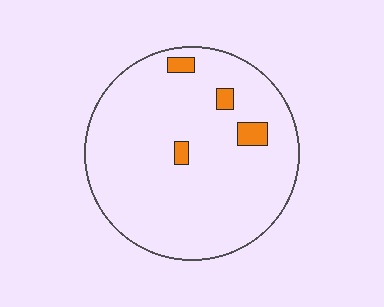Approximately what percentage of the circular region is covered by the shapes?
Approximately 5%.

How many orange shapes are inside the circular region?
4.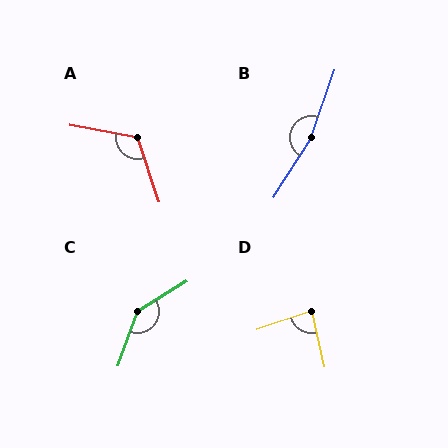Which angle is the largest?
B, at approximately 166 degrees.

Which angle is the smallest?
D, at approximately 84 degrees.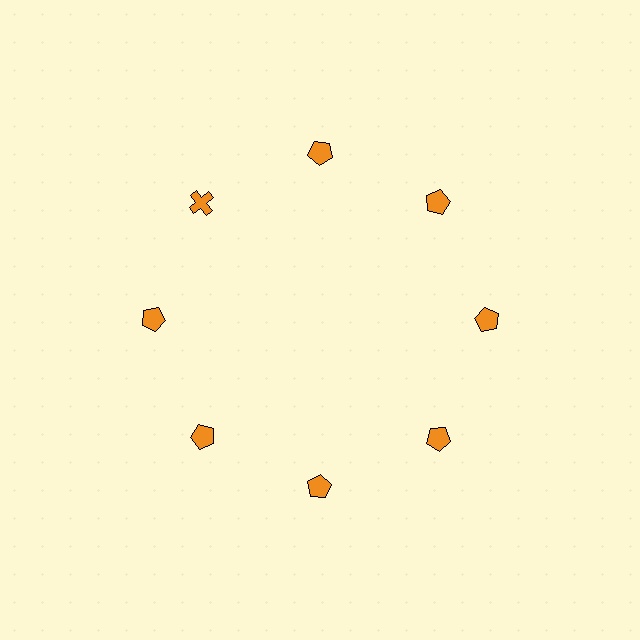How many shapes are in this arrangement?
There are 8 shapes arranged in a ring pattern.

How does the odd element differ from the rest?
It has a different shape: cross instead of pentagon.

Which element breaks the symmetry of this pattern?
The orange cross at roughly the 10 o'clock position breaks the symmetry. All other shapes are orange pentagons.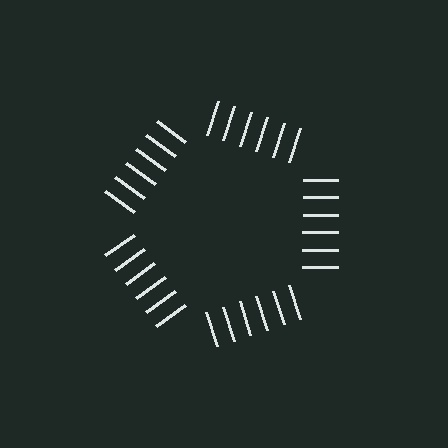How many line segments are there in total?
30 — 6 along each of the 5 edges.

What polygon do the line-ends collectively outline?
An illusory pentagon — the line segments terminate on its edges but no continuous stroke is drawn.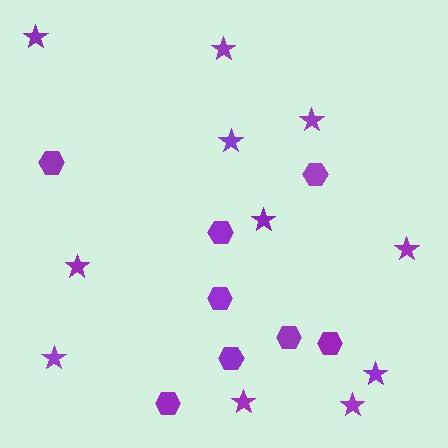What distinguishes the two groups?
There are 2 groups: one group of hexagons (8) and one group of stars (11).